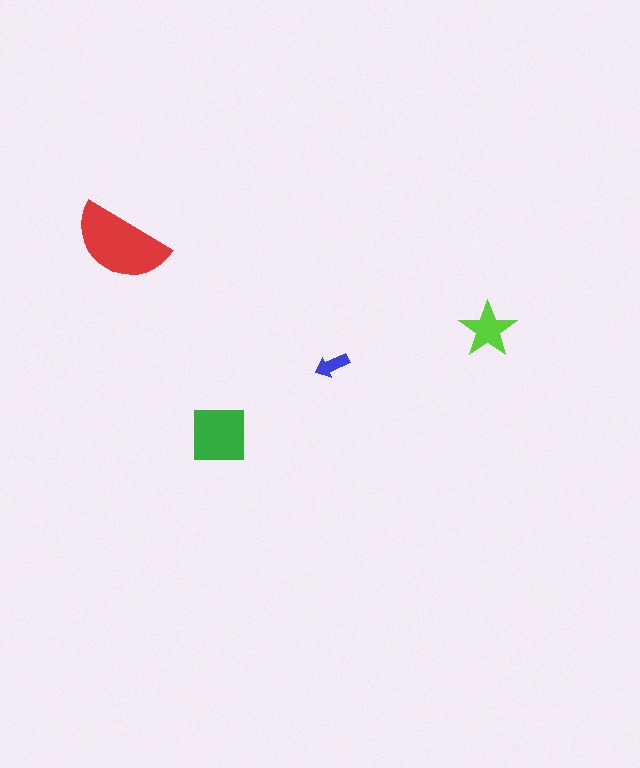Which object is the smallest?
The blue arrow.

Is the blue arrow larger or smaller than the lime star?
Smaller.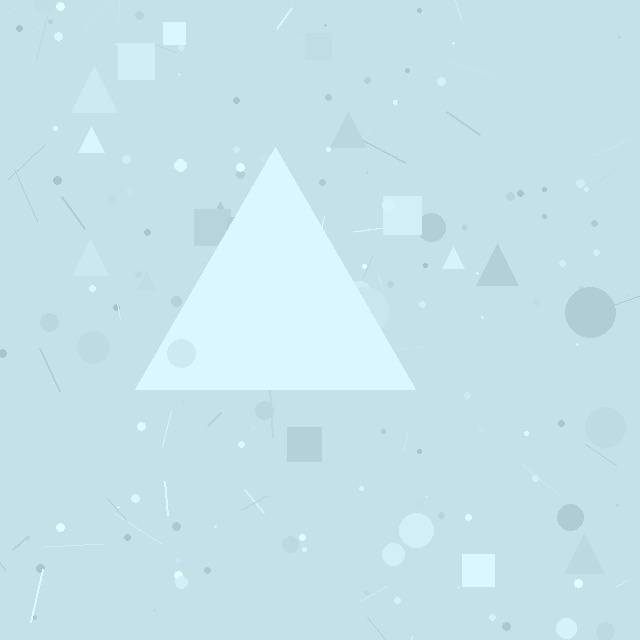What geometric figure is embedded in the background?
A triangle is embedded in the background.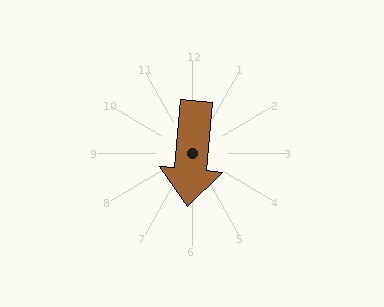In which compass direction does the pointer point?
South.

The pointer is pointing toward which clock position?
Roughly 6 o'clock.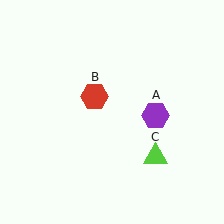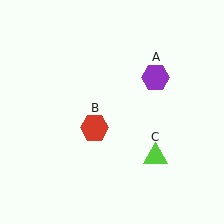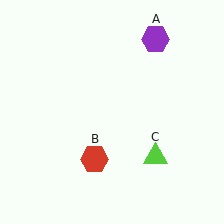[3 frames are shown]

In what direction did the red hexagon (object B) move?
The red hexagon (object B) moved down.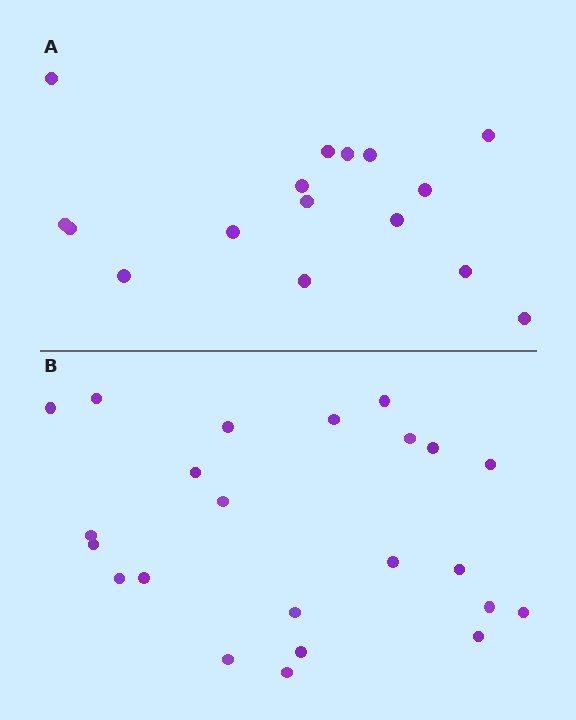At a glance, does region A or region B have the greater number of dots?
Region B (the bottom region) has more dots.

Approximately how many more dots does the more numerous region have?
Region B has roughly 8 or so more dots than region A.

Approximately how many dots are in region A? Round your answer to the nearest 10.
About 20 dots. (The exact count is 16, which rounds to 20.)